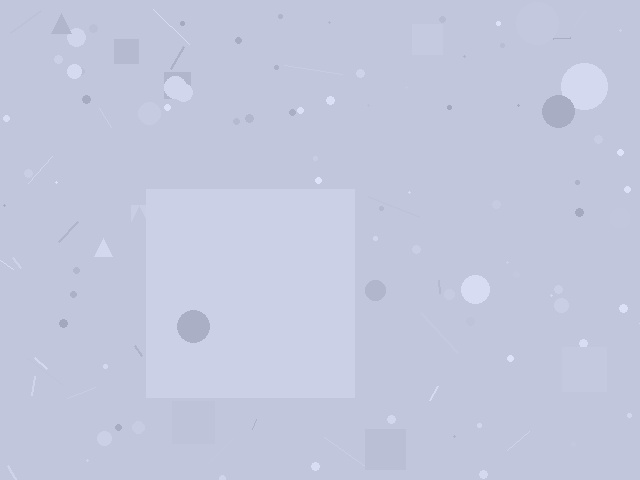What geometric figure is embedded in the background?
A square is embedded in the background.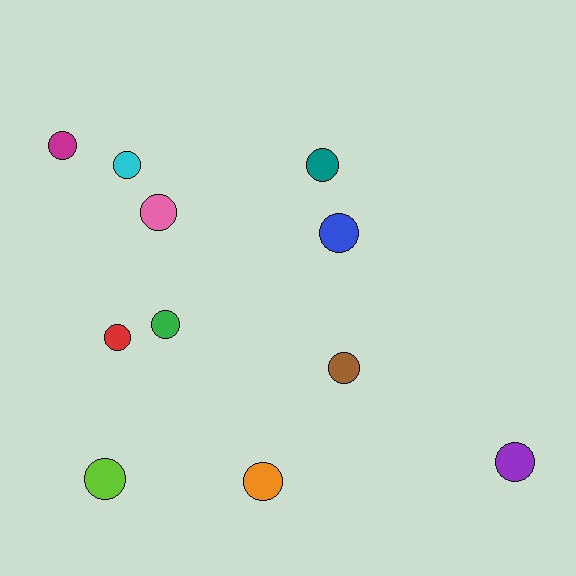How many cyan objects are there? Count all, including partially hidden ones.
There is 1 cyan object.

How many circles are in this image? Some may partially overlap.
There are 11 circles.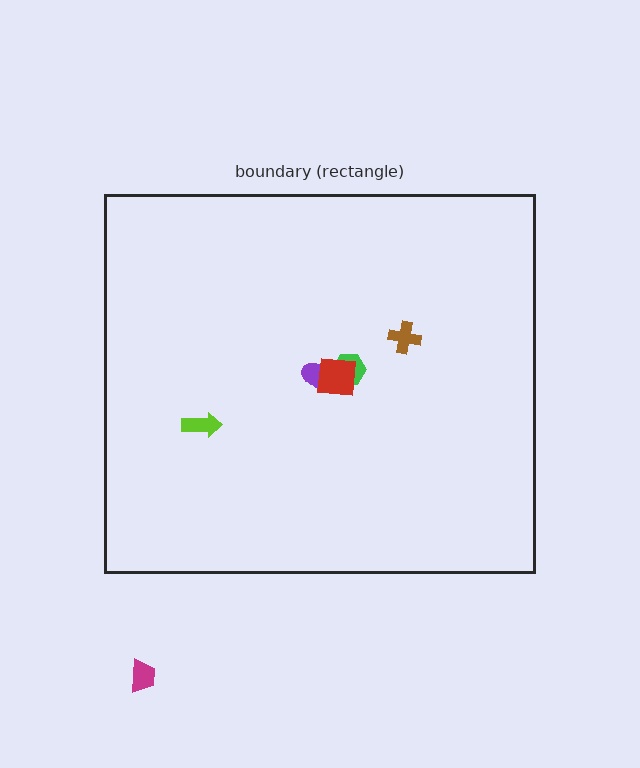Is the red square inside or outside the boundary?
Inside.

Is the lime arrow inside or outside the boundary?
Inside.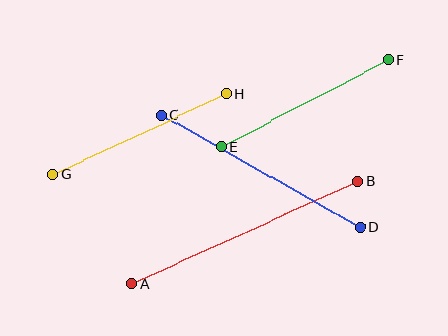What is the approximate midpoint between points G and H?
The midpoint is at approximately (140, 134) pixels.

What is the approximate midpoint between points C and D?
The midpoint is at approximately (261, 171) pixels.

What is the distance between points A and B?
The distance is approximately 248 pixels.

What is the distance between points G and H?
The distance is approximately 191 pixels.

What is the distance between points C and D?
The distance is approximately 228 pixels.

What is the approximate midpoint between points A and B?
The midpoint is at approximately (245, 233) pixels.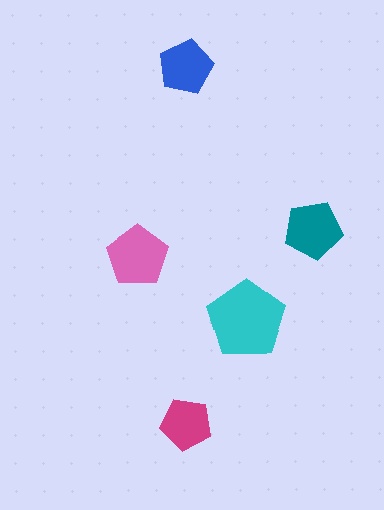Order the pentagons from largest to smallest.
the cyan one, the pink one, the teal one, the blue one, the magenta one.